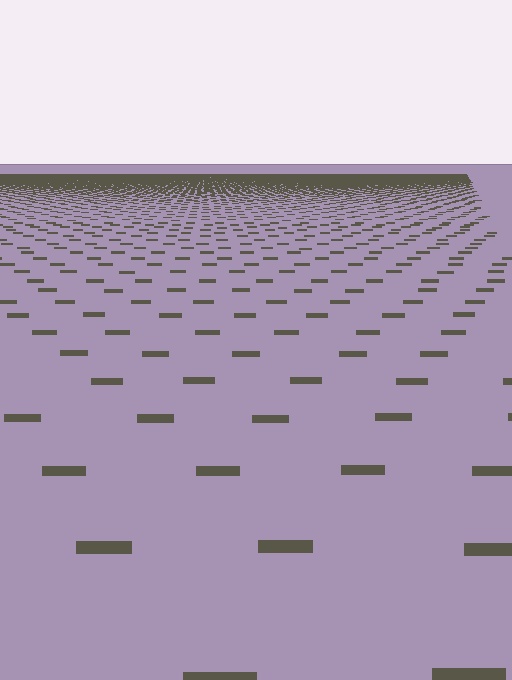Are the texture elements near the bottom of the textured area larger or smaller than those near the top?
Larger. Near the bottom, elements are closer to the viewer and appear at a bigger on-screen size.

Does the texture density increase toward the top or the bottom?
Density increases toward the top.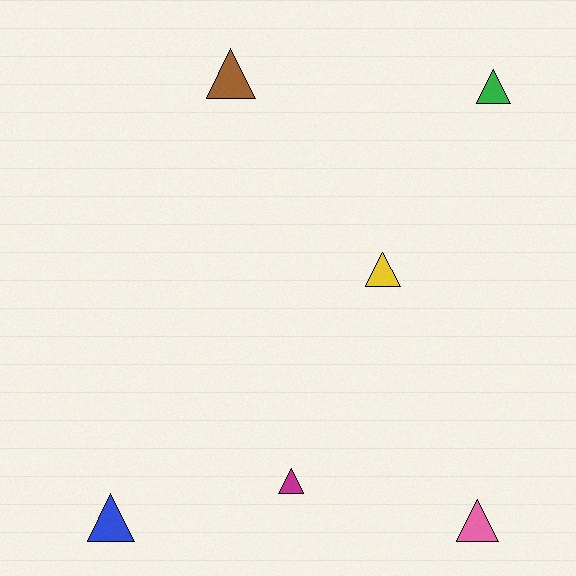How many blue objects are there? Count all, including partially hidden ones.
There is 1 blue object.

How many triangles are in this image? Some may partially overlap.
There are 6 triangles.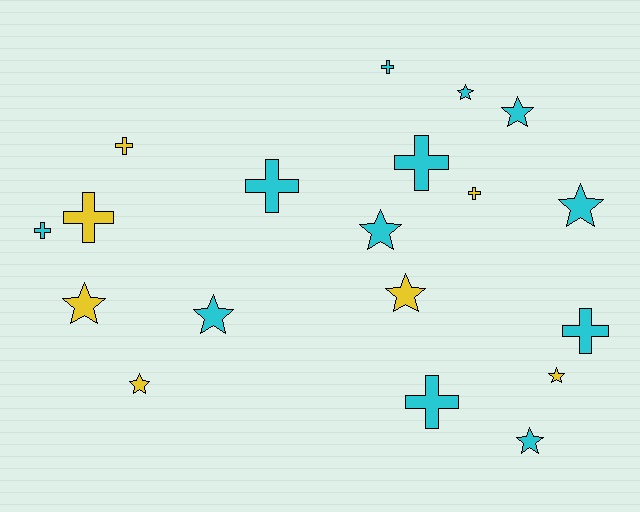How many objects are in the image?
There are 19 objects.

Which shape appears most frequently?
Star, with 10 objects.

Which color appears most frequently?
Cyan, with 12 objects.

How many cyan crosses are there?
There are 6 cyan crosses.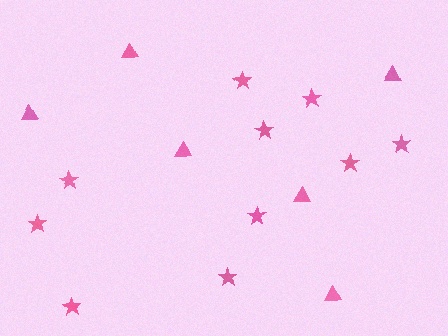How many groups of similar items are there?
There are 2 groups: one group of stars (10) and one group of triangles (6).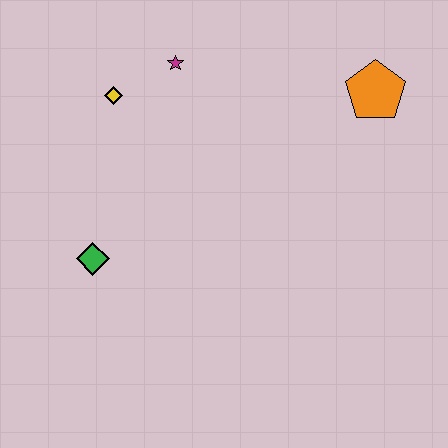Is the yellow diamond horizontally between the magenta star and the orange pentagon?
No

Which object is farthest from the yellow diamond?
The orange pentagon is farthest from the yellow diamond.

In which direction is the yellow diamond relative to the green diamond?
The yellow diamond is above the green diamond.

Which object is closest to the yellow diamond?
The magenta star is closest to the yellow diamond.